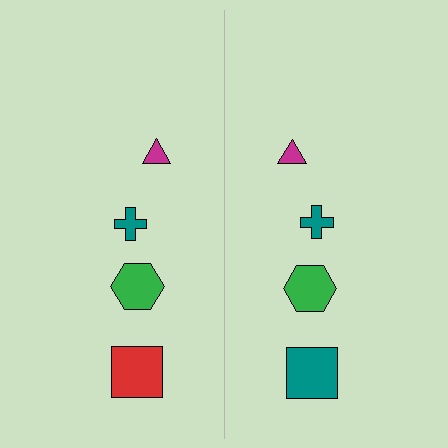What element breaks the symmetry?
The teal square on the right side breaks the symmetry — its mirror counterpart is red.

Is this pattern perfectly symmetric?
No, the pattern is not perfectly symmetric. The teal square on the right side breaks the symmetry — its mirror counterpart is red.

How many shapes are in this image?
There are 8 shapes in this image.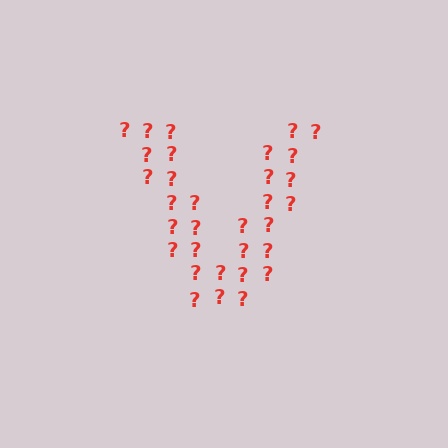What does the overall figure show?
The overall figure shows the letter V.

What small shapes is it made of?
It is made of small question marks.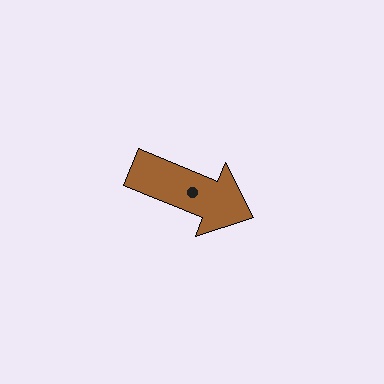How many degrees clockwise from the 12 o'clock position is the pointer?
Approximately 112 degrees.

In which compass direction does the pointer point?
East.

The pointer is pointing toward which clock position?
Roughly 4 o'clock.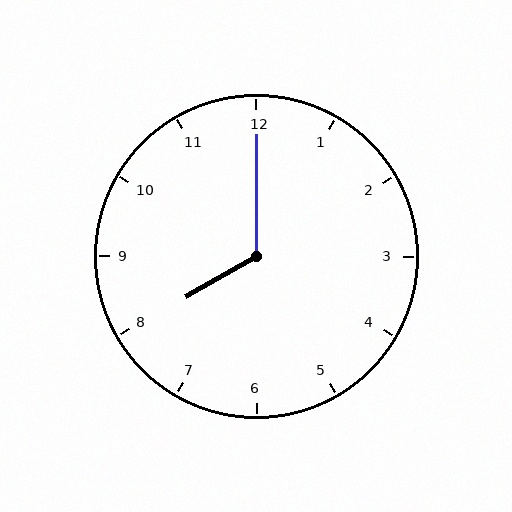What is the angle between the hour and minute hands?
Approximately 120 degrees.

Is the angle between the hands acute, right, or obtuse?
It is obtuse.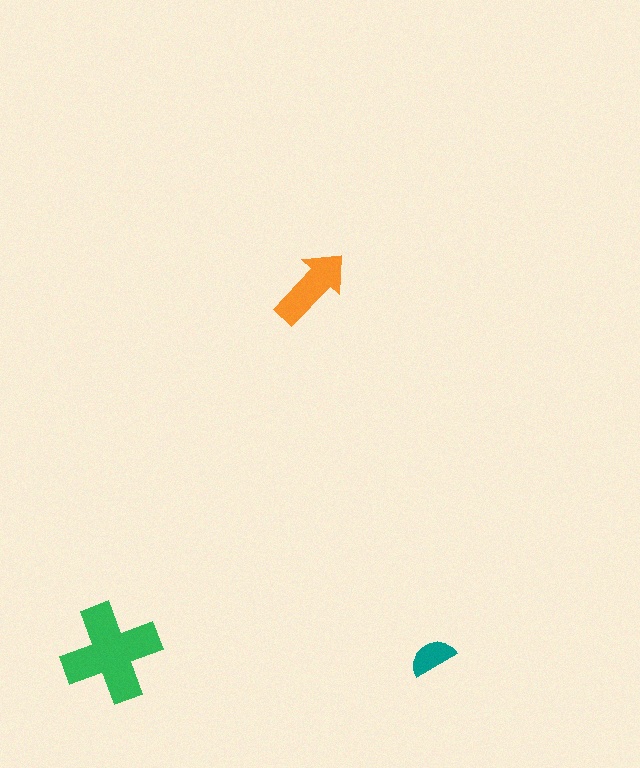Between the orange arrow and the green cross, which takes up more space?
The green cross.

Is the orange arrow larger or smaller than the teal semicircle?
Larger.